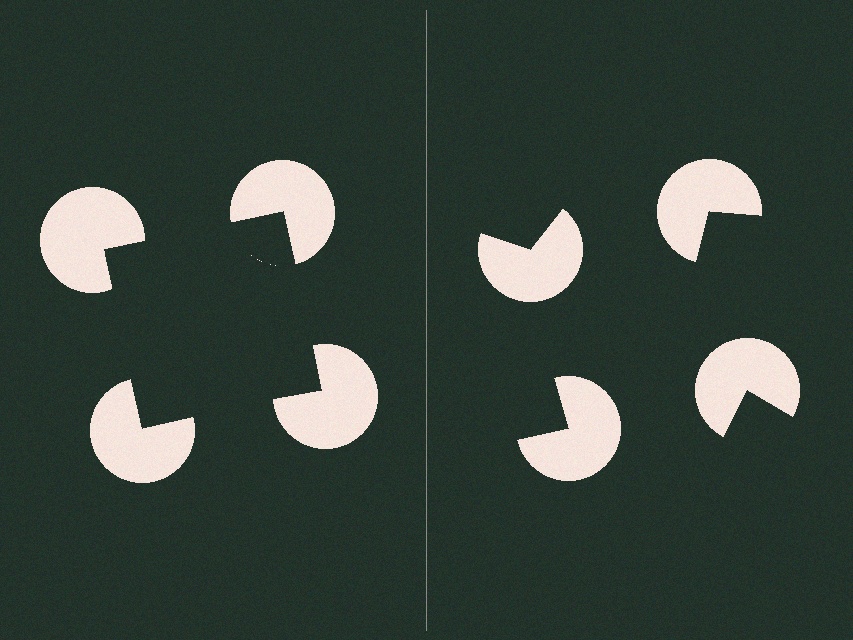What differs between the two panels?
The pac-man discs are positioned identically on both sides; only the wedge orientations differ. On the left they align to a square; on the right they are misaligned.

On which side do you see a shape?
An illusory square appears on the left side. On the right side the wedge cuts are rotated, so no coherent shape forms.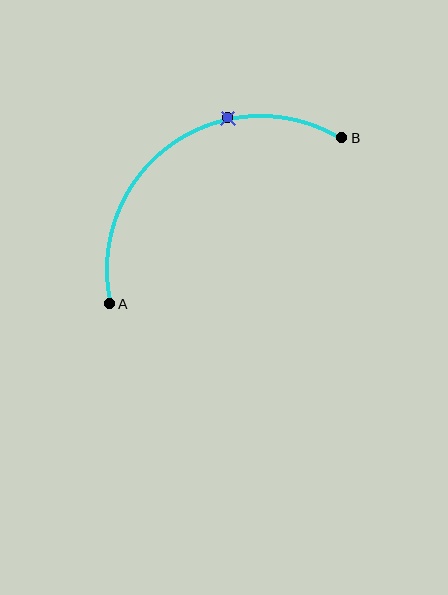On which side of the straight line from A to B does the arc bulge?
The arc bulges above and to the left of the straight line connecting A and B.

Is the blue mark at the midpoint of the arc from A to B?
No. The blue mark lies on the arc but is closer to endpoint B. The arc midpoint would be at the point on the curve equidistant along the arc from both A and B.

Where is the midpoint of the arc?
The arc midpoint is the point on the curve farthest from the straight line joining A and B. It sits above and to the left of that line.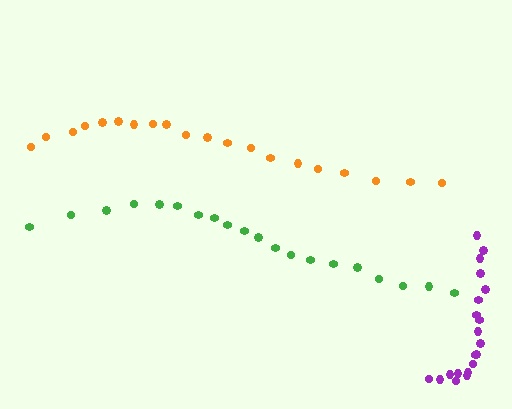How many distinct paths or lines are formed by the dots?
There are 3 distinct paths.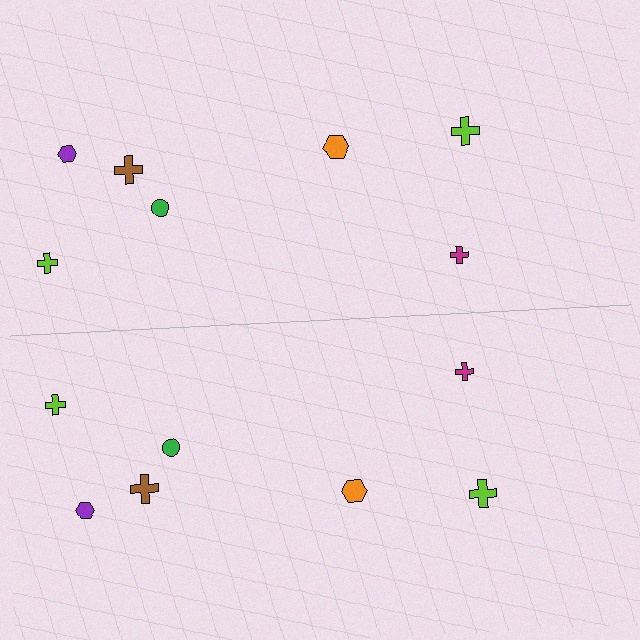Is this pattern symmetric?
Yes, this pattern has bilateral (reflection) symmetry.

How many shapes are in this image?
There are 14 shapes in this image.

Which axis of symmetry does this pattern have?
The pattern has a horizontal axis of symmetry running through the center of the image.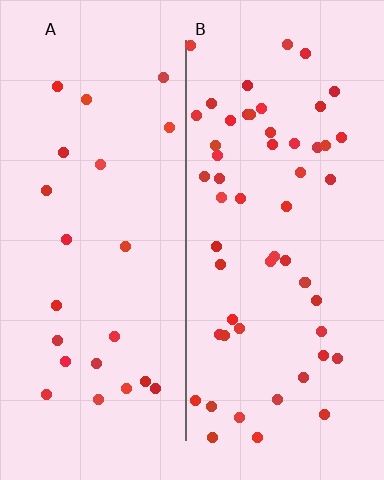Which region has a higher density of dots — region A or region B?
B (the right).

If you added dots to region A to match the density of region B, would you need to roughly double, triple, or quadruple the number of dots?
Approximately double.